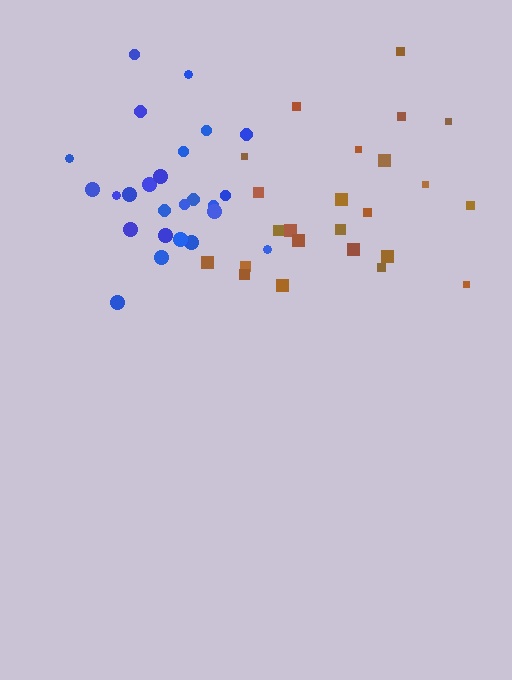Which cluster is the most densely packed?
Blue.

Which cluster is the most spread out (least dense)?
Brown.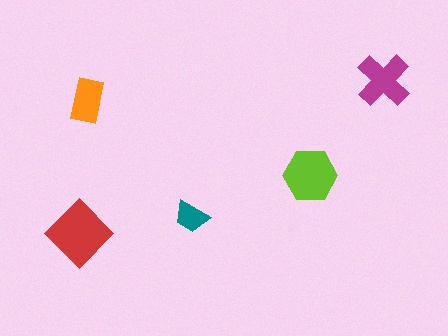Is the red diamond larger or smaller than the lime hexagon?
Larger.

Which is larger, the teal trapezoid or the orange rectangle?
The orange rectangle.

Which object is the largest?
The red diamond.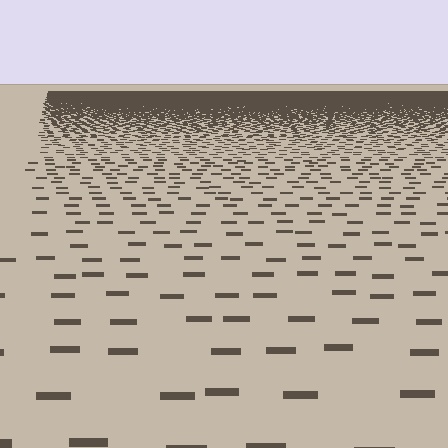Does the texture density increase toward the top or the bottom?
Density increases toward the top.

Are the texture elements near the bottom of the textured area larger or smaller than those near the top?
Larger. Near the bottom, elements are closer to the viewer and appear at a bigger on-screen size.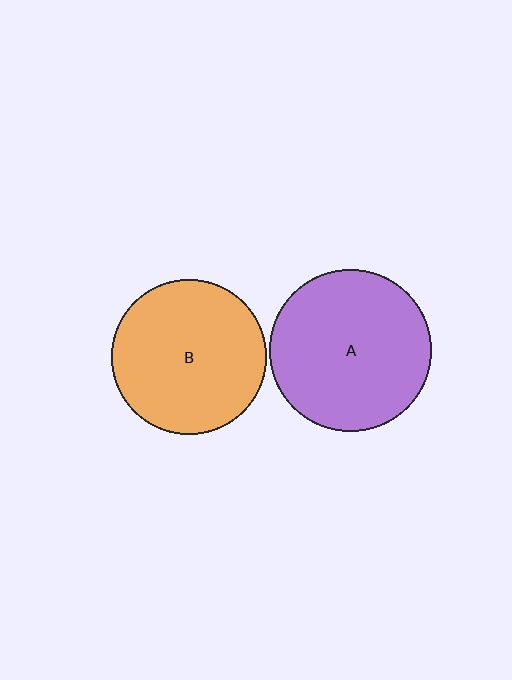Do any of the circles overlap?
No, none of the circles overlap.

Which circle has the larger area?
Circle A (purple).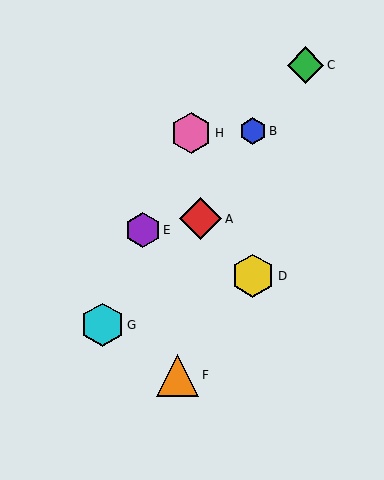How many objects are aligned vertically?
2 objects (B, D) are aligned vertically.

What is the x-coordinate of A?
Object A is at x≈201.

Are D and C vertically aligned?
No, D is at x≈253 and C is at x≈306.